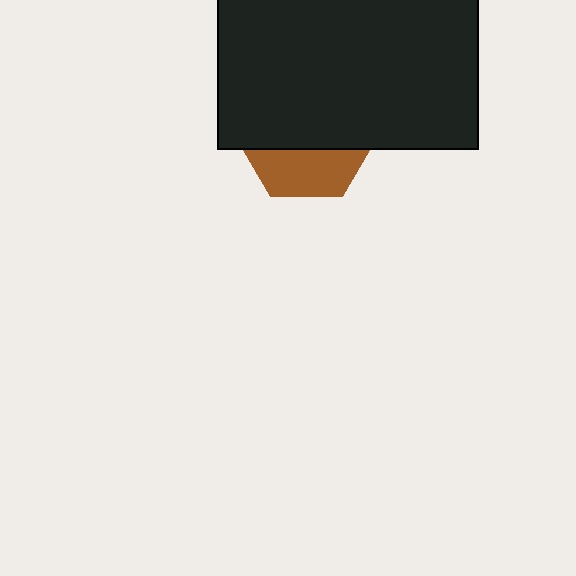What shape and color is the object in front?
The object in front is a black rectangle.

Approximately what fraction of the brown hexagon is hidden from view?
Roughly 66% of the brown hexagon is hidden behind the black rectangle.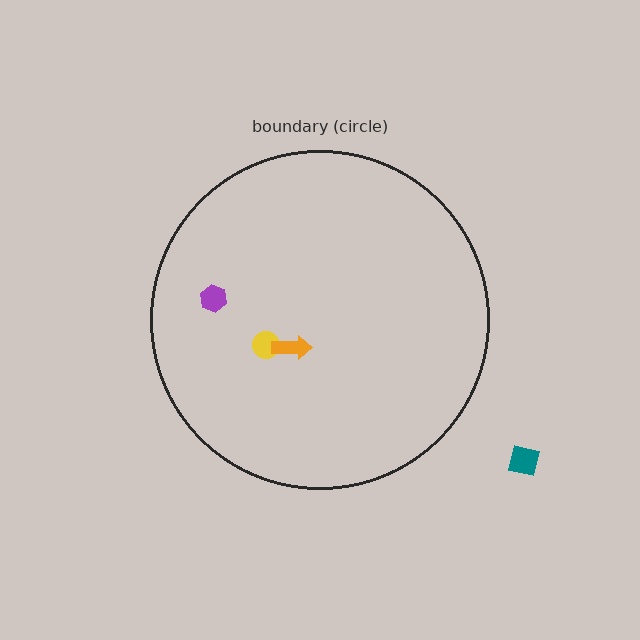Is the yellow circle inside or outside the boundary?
Inside.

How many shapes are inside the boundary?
3 inside, 1 outside.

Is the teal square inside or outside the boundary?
Outside.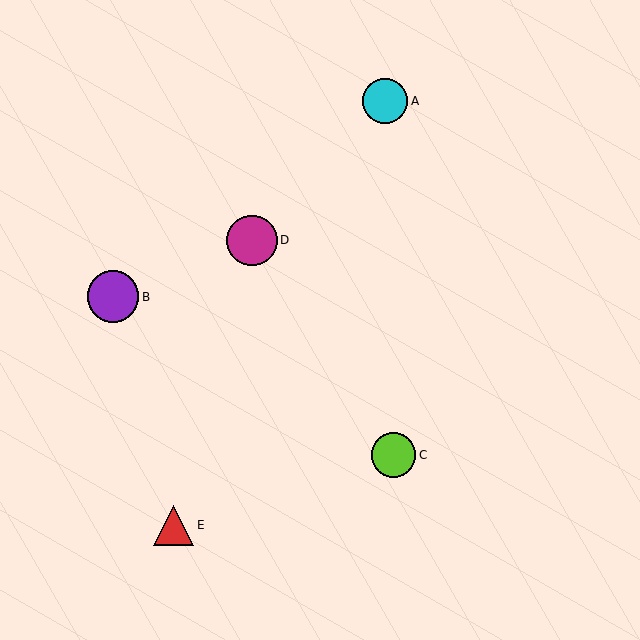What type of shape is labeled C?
Shape C is a lime circle.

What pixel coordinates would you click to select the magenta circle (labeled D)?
Click at (252, 240) to select the magenta circle D.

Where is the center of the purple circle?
The center of the purple circle is at (113, 297).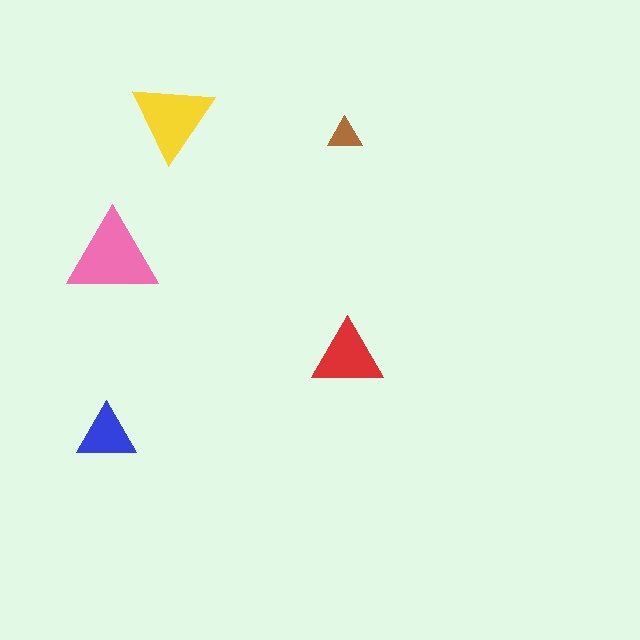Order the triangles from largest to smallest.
the pink one, the yellow one, the red one, the blue one, the brown one.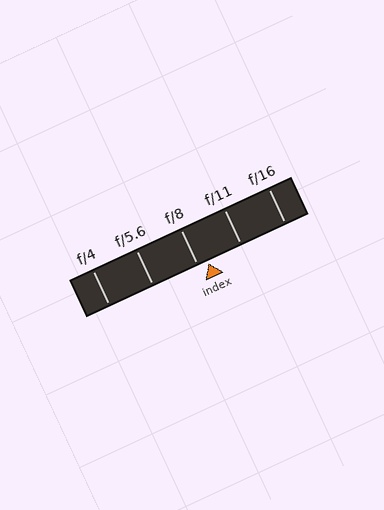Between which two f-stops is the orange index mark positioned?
The index mark is between f/8 and f/11.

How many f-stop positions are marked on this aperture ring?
There are 5 f-stop positions marked.